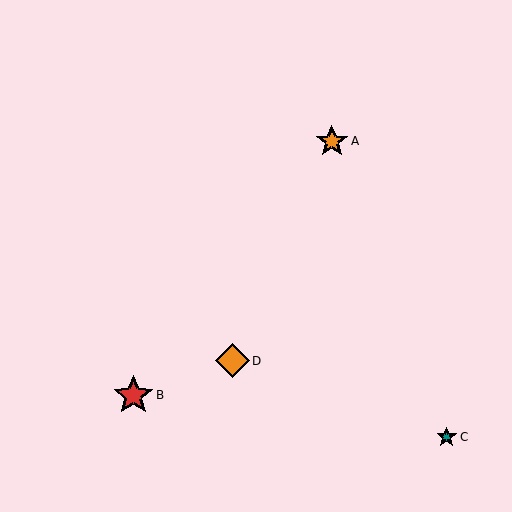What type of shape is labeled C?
Shape C is a teal star.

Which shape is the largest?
The red star (labeled B) is the largest.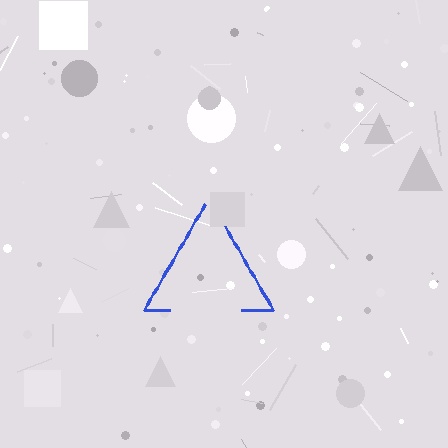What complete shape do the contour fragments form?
The contour fragments form a triangle.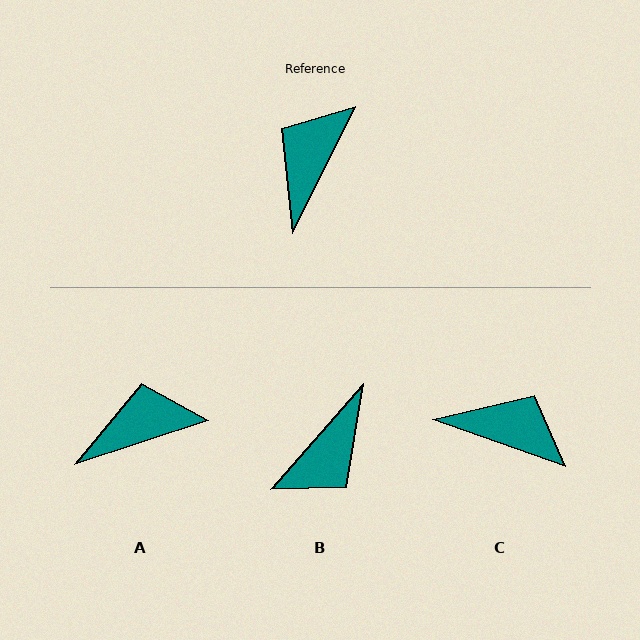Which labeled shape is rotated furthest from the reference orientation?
B, about 165 degrees away.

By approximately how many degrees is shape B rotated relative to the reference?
Approximately 165 degrees counter-clockwise.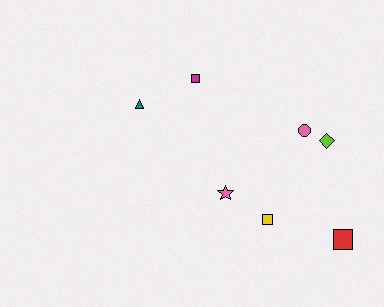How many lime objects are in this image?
There is 1 lime object.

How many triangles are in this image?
There is 1 triangle.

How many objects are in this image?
There are 7 objects.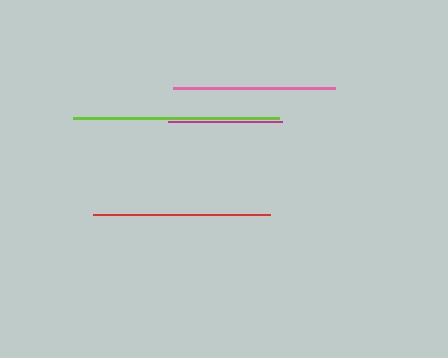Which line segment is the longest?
The lime line is the longest at approximately 206 pixels.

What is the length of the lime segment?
The lime segment is approximately 206 pixels long.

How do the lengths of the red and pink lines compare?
The red and pink lines are approximately the same length.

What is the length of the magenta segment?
The magenta segment is approximately 114 pixels long.